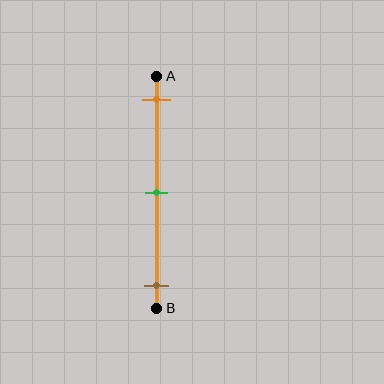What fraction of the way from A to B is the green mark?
The green mark is approximately 50% (0.5) of the way from A to B.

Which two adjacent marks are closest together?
The orange and green marks are the closest adjacent pair.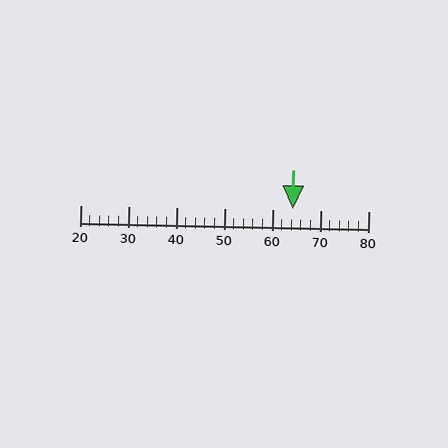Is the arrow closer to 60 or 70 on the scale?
The arrow is closer to 60.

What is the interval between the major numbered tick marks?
The major tick marks are spaced 10 units apart.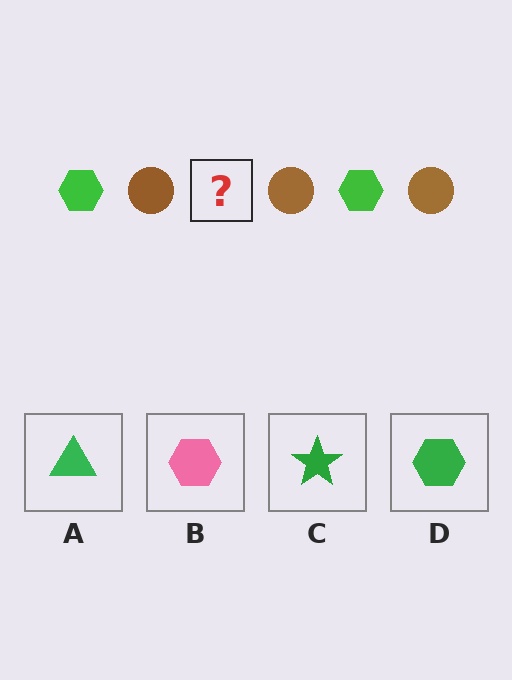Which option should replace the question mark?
Option D.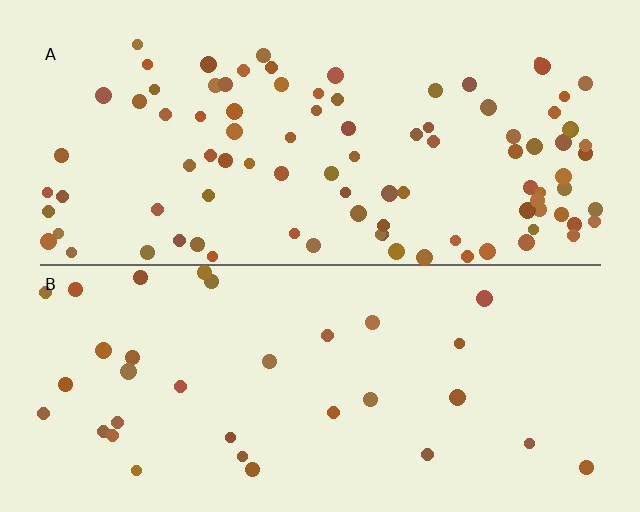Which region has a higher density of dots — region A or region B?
A (the top).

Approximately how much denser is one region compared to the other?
Approximately 2.8× — region A over region B.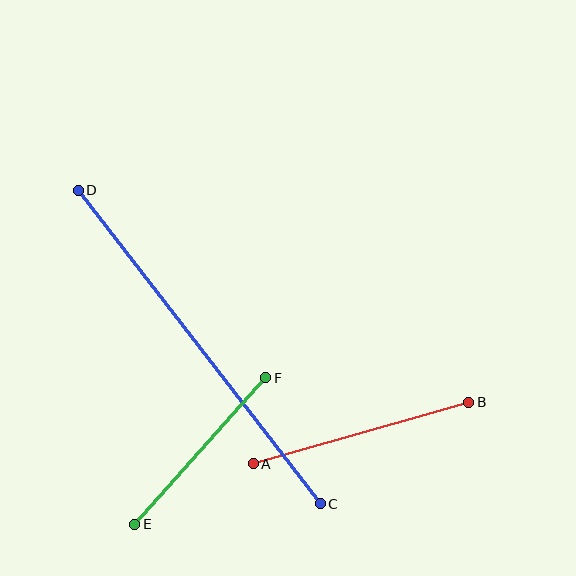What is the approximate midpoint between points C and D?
The midpoint is at approximately (199, 347) pixels.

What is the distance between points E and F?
The distance is approximately 196 pixels.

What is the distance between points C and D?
The distance is approximately 396 pixels.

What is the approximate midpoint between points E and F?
The midpoint is at approximately (200, 451) pixels.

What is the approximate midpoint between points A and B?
The midpoint is at approximately (361, 433) pixels.